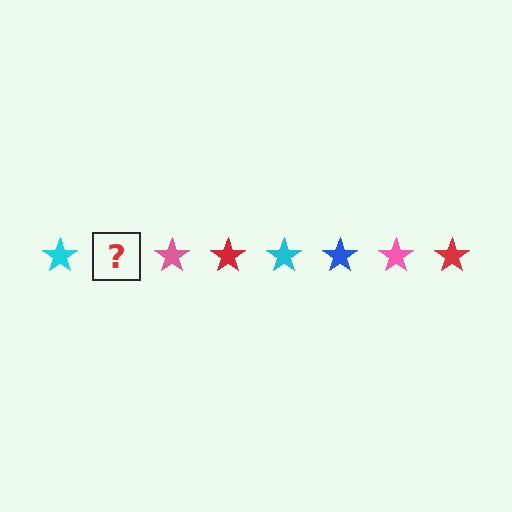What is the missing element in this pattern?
The missing element is a blue star.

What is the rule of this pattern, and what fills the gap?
The rule is that the pattern cycles through cyan, blue, pink, red stars. The gap should be filled with a blue star.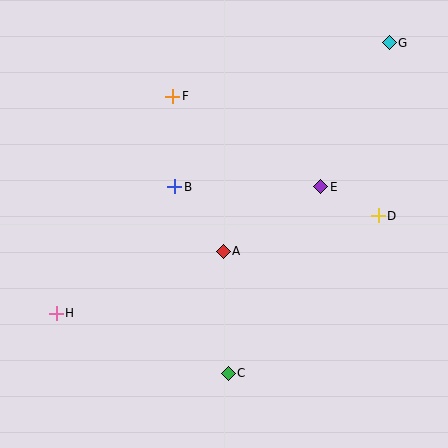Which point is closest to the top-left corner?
Point F is closest to the top-left corner.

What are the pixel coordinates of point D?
Point D is at (378, 216).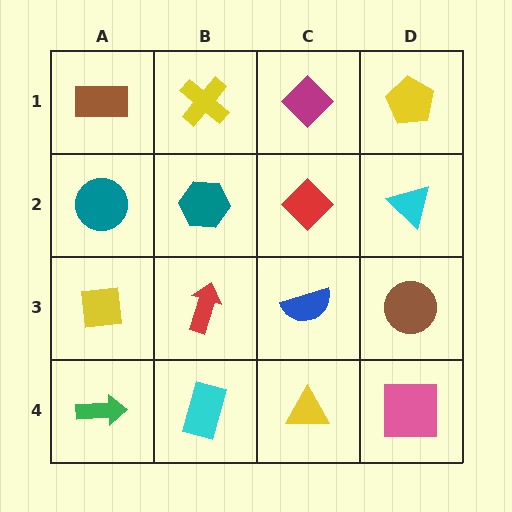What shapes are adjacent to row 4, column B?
A red arrow (row 3, column B), a green arrow (row 4, column A), a yellow triangle (row 4, column C).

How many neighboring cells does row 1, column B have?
3.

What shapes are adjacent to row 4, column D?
A brown circle (row 3, column D), a yellow triangle (row 4, column C).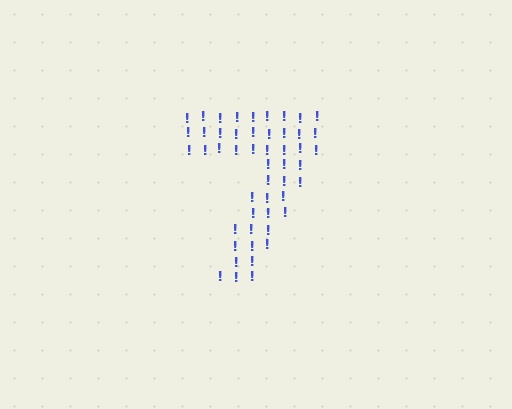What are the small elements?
The small elements are exclamation marks.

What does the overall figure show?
The overall figure shows the digit 7.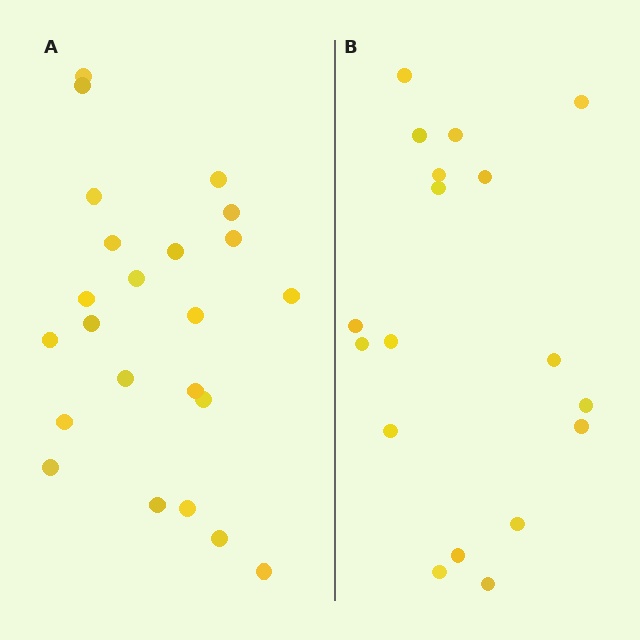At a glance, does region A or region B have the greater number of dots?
Region A (the left region) has more dots.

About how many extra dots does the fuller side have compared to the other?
Region A has about 5 more dots than region B.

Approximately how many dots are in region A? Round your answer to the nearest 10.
About 20 dots. (The exact count is 23, which rounds to 20.)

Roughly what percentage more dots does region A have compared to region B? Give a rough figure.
About 30% more.